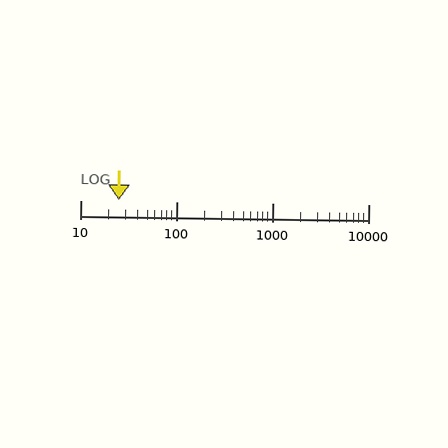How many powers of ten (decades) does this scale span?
The scale spans 3 decades, from 10 to 10000.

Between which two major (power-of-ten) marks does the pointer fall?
The pointer is between 10 and 100.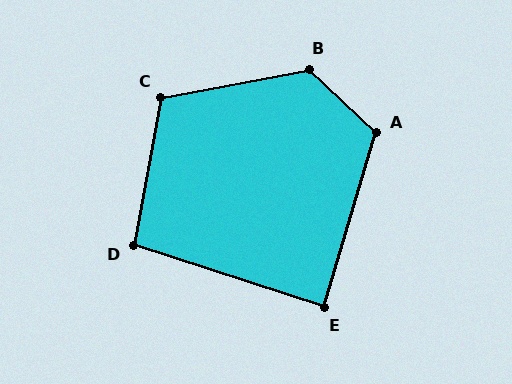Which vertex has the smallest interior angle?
E, at approximately 89 degrees.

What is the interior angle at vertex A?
Approximately 117 degrees (obtuse).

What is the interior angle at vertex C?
Approximately 111 degrees (obtuse).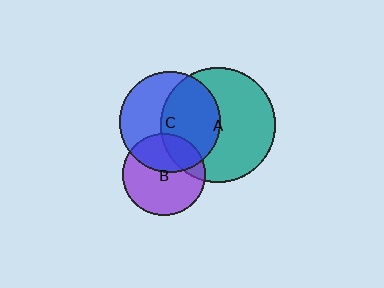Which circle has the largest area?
Circle A (teal).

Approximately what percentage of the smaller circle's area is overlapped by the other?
Approximately 20%.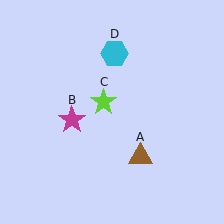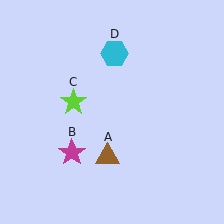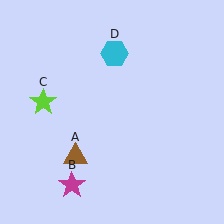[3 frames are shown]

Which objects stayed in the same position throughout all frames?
Cyan hexagon (object D) remained stationary.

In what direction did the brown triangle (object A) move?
The brown triangle (object A) moved left.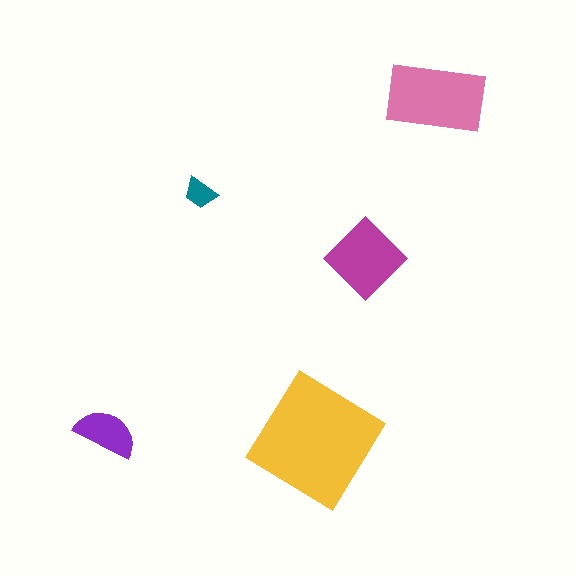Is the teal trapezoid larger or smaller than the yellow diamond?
Smaller.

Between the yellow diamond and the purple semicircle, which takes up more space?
The yellow diamond.